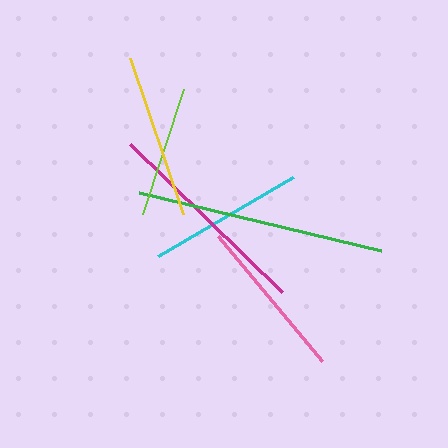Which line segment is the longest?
The green line is the longest at approximately 249 pixels.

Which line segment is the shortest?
The lime line is the shortest at approximately 132 pixels.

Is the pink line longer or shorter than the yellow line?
The yellow line is longer than the pink line.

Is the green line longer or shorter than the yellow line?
The green line is longer than the yellow line.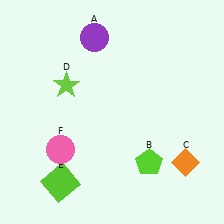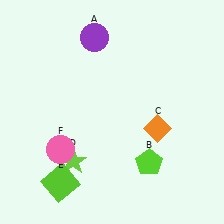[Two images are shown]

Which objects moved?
The objects that moved are: the orange diamond (C), the lime star (D).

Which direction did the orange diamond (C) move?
The orange diamond (C) moved up.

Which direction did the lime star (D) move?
The lime star (D) moved down.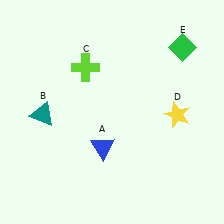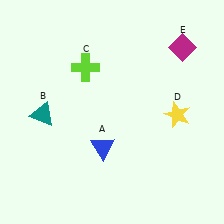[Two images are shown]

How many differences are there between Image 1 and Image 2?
There is 1 difference between the two images.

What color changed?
The diamond (E) changed from green in Image 1 to magenta in Image 2.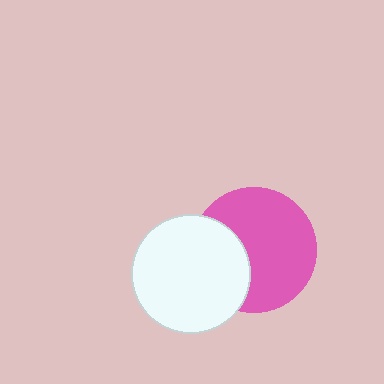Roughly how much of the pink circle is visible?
Most of it is visible (roughly 68%).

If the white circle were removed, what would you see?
You would see the complete pink circle.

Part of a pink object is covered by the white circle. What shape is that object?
It is a circle.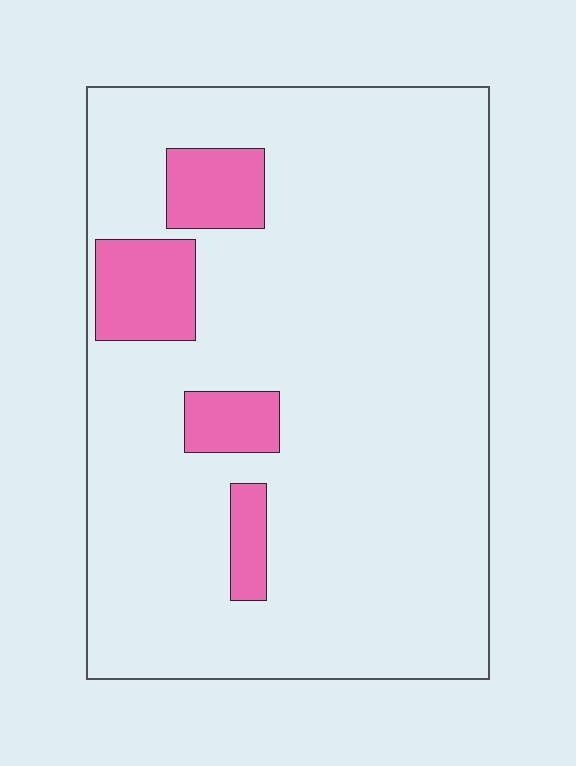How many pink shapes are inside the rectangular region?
4.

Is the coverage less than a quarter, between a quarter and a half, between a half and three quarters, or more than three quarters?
Less than a quarter.